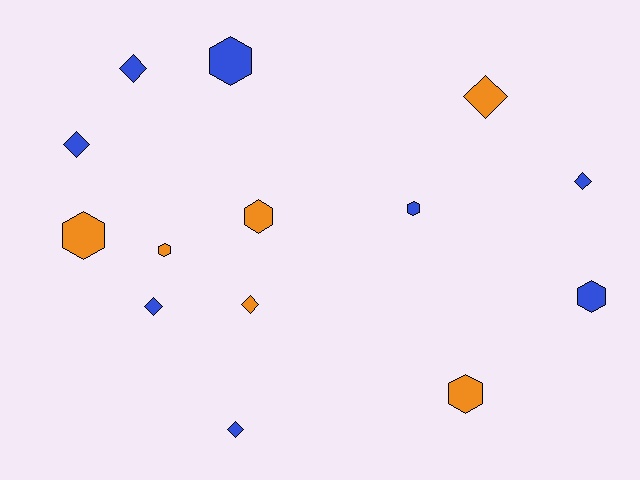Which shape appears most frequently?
Diamond, with 7 objects.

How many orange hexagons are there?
There are 4 orange hexagons.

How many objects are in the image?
There are 14 objects.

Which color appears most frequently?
Blue, with 8 objects.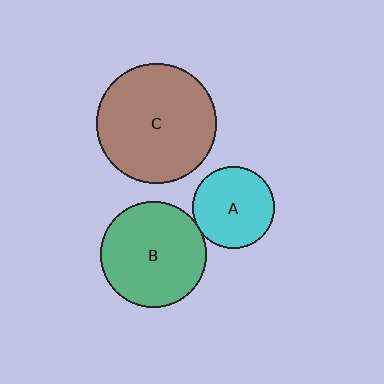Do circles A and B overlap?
Yes.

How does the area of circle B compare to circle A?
Approximately 1.7 times.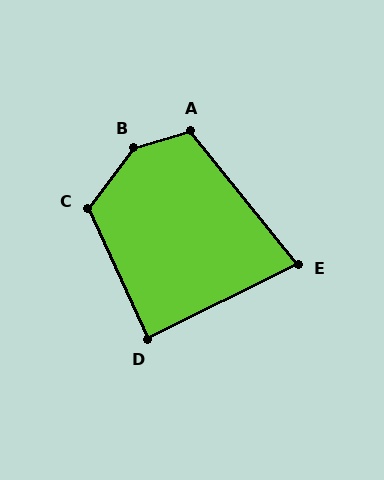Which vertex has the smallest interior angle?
E, at approximately 78 degrees.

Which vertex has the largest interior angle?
B, at approximately 144 degrees.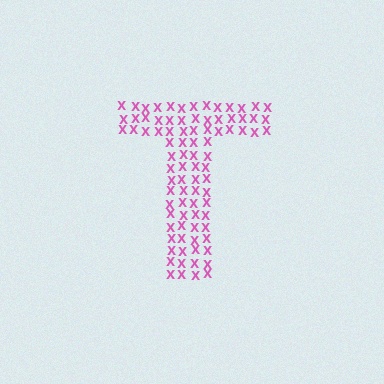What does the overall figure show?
The overall figure shows the letter T.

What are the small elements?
The small elements are letter X's.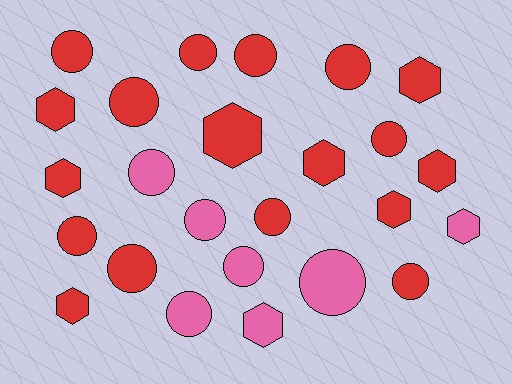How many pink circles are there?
There are 5 pink circles.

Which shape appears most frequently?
Circle, with 15 objects.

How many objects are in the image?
There are 25 objects.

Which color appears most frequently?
Red, with 18 objects.